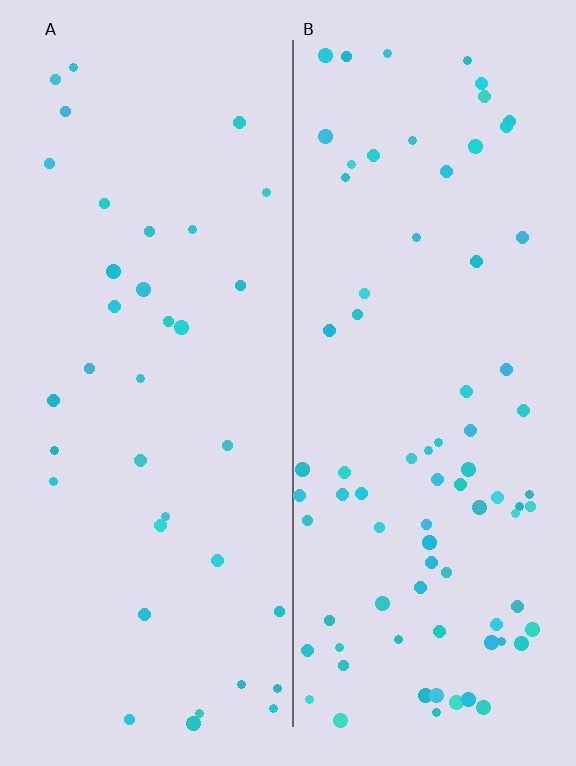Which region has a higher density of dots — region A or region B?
B (the right).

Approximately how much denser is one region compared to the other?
Approximately 2.2× — region B over region A.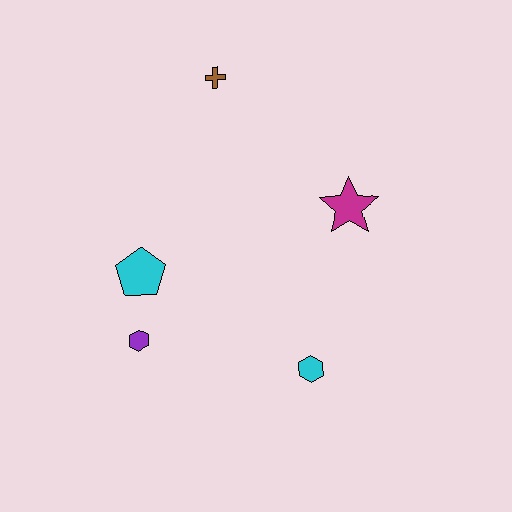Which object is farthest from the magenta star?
The purple hexagon is farthest from the magenta star.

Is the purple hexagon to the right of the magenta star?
No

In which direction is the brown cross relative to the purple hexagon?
The brown cross is above the purple hexagon.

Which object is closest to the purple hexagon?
The cyan pentagon is closest to the purple hexagon.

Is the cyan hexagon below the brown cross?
Yes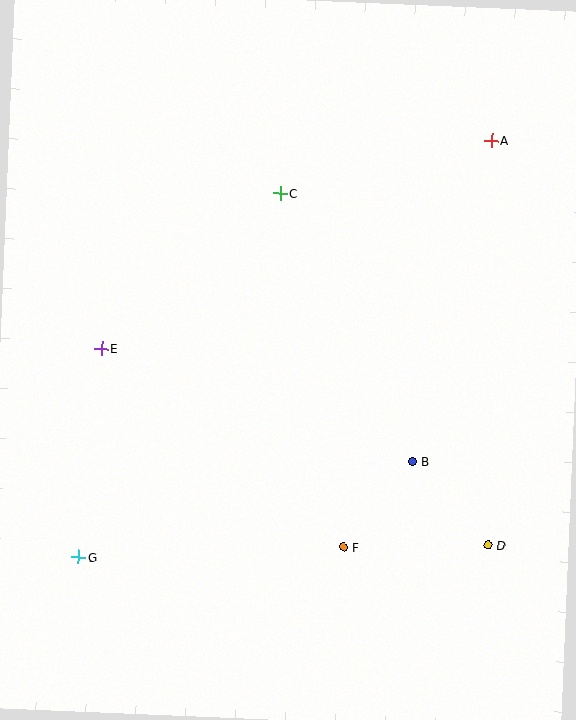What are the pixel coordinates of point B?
Point B is at (412, 461).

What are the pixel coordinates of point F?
Point F is at (344, 547).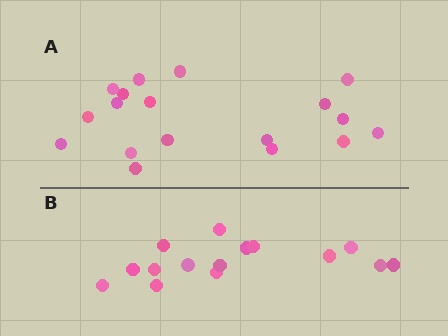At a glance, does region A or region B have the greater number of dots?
Region A (the top region) has more dots.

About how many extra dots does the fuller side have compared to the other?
Region A has just a few more — roughly 2 or 3 more dots than region B.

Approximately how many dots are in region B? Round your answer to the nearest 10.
About 20 dots. (The exact count is 15, which rounds to 20.)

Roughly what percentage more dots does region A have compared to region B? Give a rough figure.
About 20% more.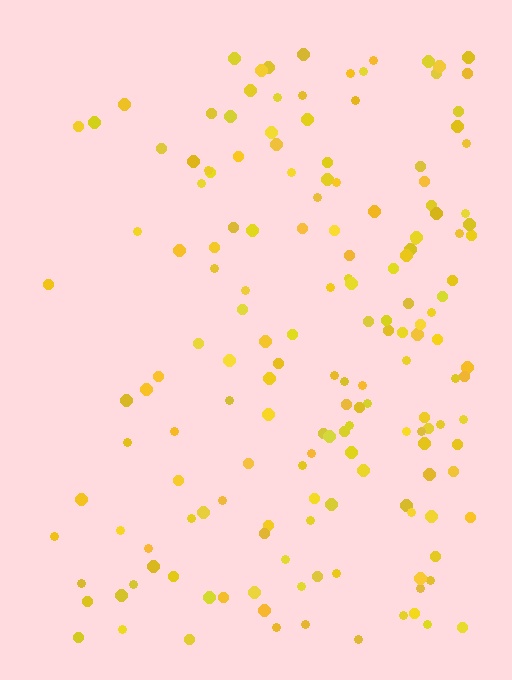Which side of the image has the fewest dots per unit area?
The left.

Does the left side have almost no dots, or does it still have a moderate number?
Still a moderate number, just noticeably fewer than the right.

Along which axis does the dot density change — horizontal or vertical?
Horizontal.